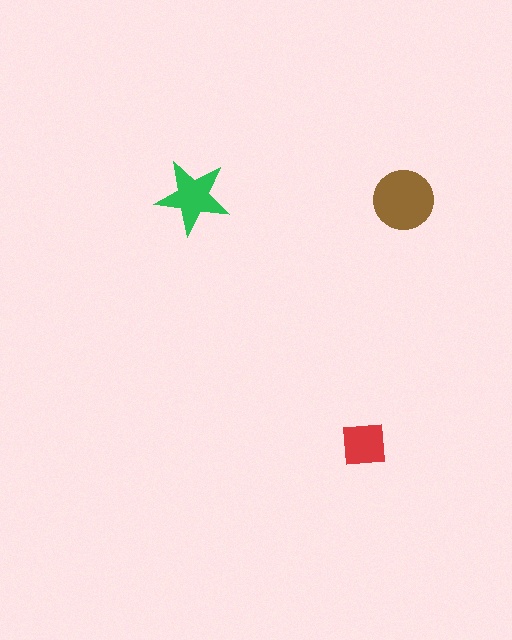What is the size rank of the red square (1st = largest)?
3rd.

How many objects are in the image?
There are 3 objects in the image.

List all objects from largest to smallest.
The brown circle, the green star, the red square.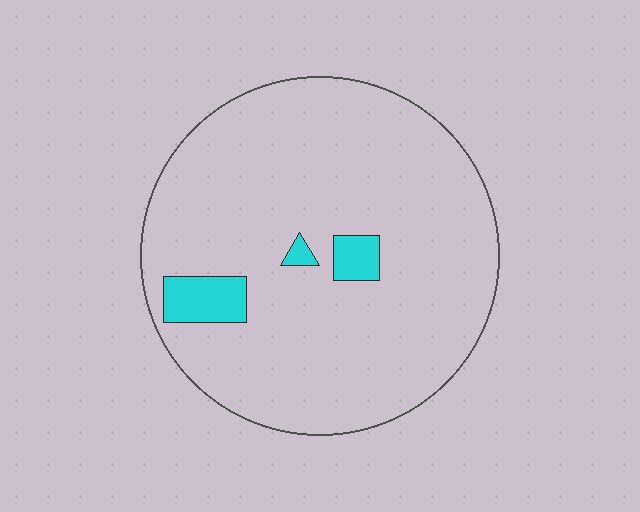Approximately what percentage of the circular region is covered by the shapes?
Approximately 5%.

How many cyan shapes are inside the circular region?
3.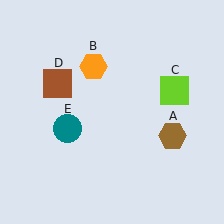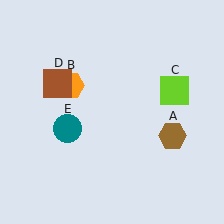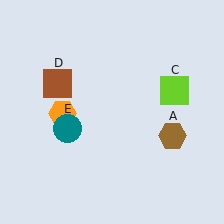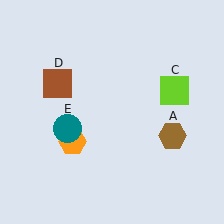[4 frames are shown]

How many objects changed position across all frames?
1 object changed position: orange hexagon (object B).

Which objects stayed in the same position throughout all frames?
Brown hexagon (object A) and lime square (object C) and brown square (object D) and teal circle (object E) remained stationary.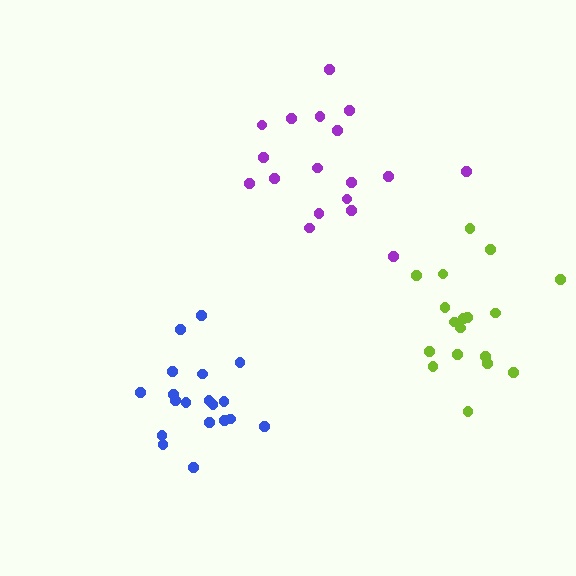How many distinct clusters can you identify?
There are 3 distinct clusters.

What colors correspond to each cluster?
The clusters are colored: blue, lime, purple.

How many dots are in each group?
Group 1: 19 dots, Group 2: 18 dots, Group 3: 18 dots (55 total).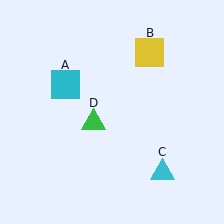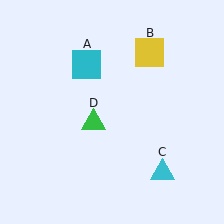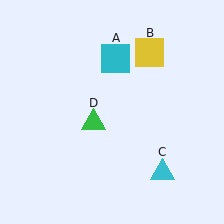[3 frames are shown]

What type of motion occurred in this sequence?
The cyan square (object A) rotated clockwise around the center of the scene.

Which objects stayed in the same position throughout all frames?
Yellow square (object B) and cyan triangle (object C) and green triangle (object D) remained stationary.